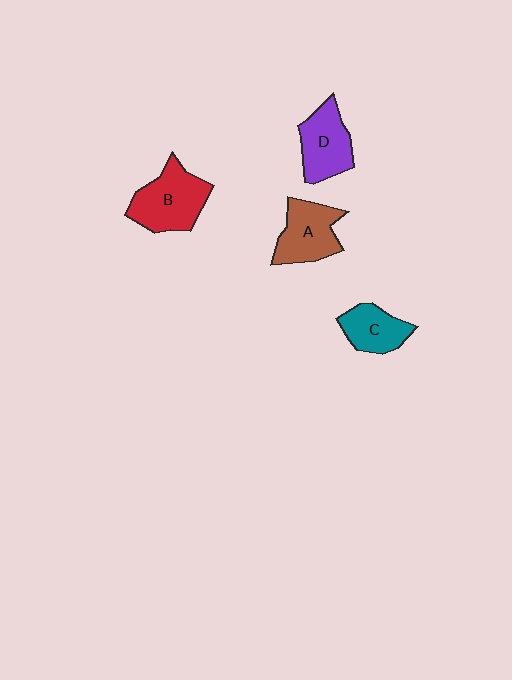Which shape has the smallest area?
Shape C (teal).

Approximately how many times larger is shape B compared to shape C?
Approximately 1.5 times.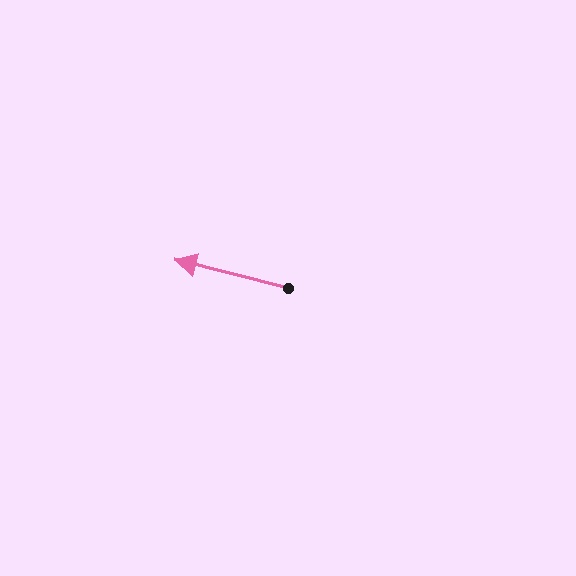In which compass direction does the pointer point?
West.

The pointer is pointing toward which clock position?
Roughly 9 o'clock.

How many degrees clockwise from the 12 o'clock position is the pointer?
Approximately 284 degrees.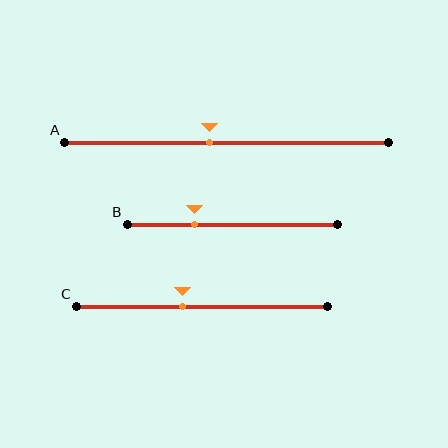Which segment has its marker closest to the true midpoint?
Segment A has its marker closest to the true midpoint.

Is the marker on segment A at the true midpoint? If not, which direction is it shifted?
No, the marker on segment A is shifted to the left by about 5% of the segment length.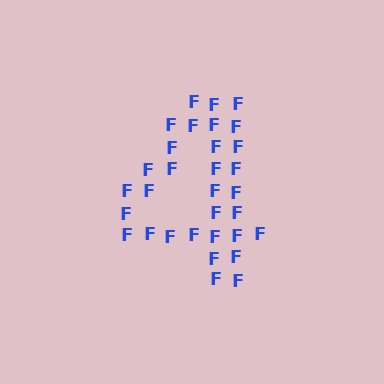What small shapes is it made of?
It is made of small letter F's.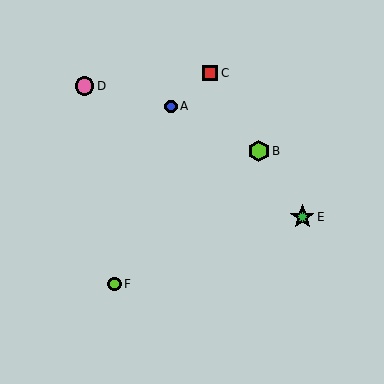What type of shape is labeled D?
Shape D is a pink circle.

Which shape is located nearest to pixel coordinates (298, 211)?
The green star (labeled E) at (302, 217) is nearest to that location.